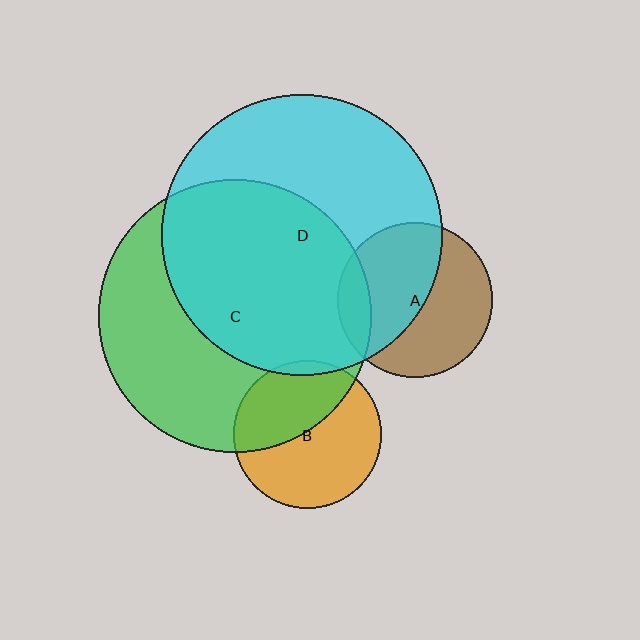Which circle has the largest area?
Circle D (cyan).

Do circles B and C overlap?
Yes.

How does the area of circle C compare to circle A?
Approximately 3.1 times.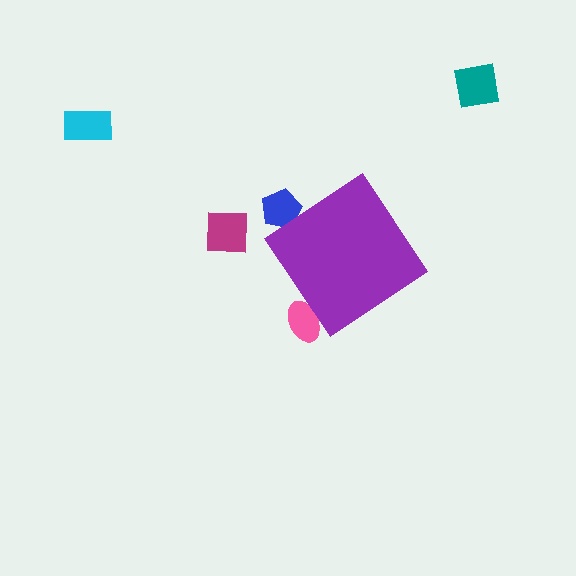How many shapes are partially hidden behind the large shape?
2 shapes are partially hidden.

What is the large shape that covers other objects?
A purple diamond.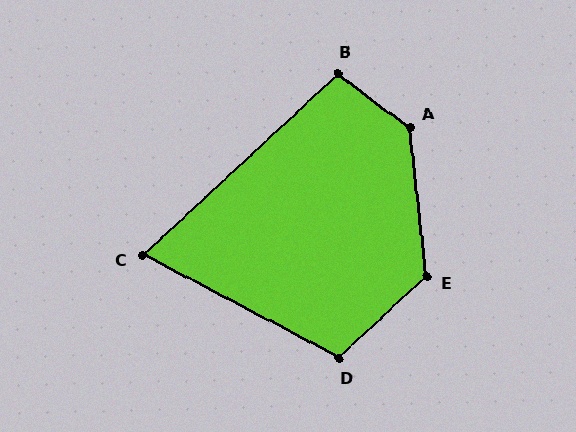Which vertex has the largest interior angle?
A, at approximately 133 degrees.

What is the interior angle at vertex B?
Approximately 100 degrees (obtuse).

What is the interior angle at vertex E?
Approximately 127 degrees (obtuse).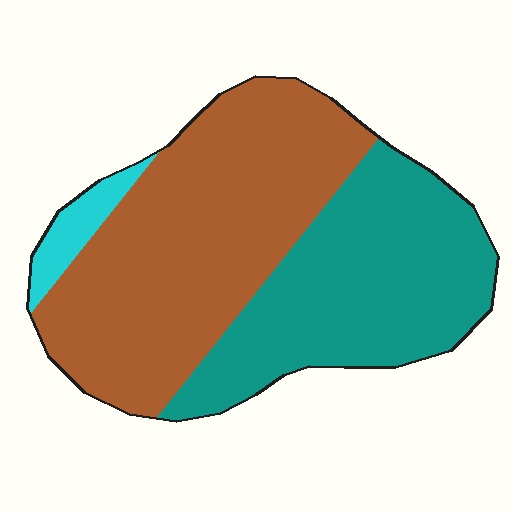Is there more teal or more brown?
Brown.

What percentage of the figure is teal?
Teal covers about 40% of the figure.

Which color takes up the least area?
Cyan, at roughly 5%.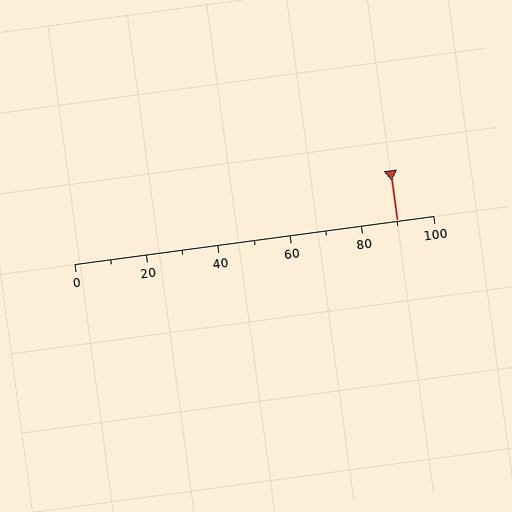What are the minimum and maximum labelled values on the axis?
The axis runs from 0 to 100.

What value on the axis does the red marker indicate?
The marker indicates approximately 90.